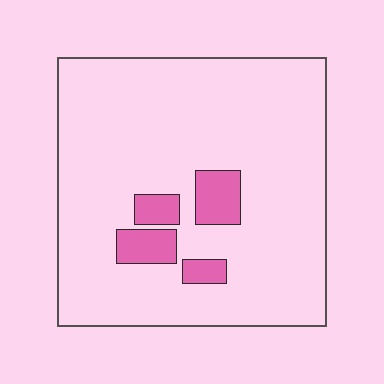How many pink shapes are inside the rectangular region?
4.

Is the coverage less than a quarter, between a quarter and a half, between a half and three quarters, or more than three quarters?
Less than a quarter.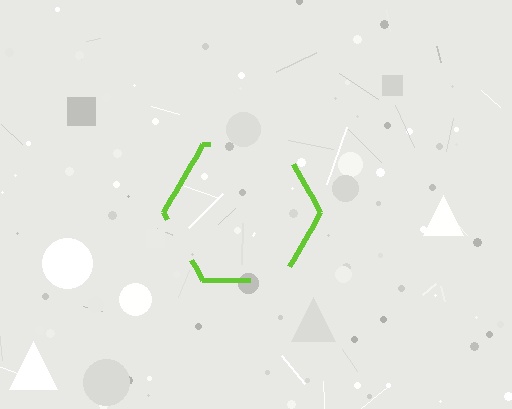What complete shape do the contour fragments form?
The contour fragments form a hexagon.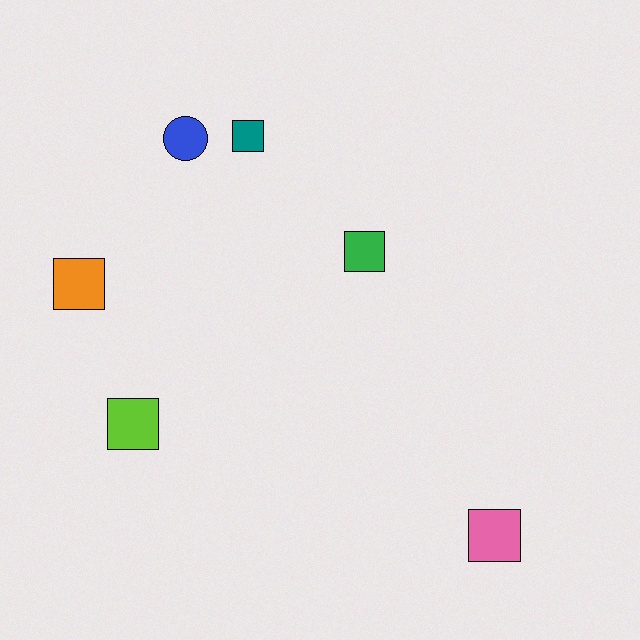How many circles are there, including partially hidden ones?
There is 1 circle.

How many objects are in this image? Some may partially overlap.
There are 6 objects.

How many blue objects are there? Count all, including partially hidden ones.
There is 1 blue object.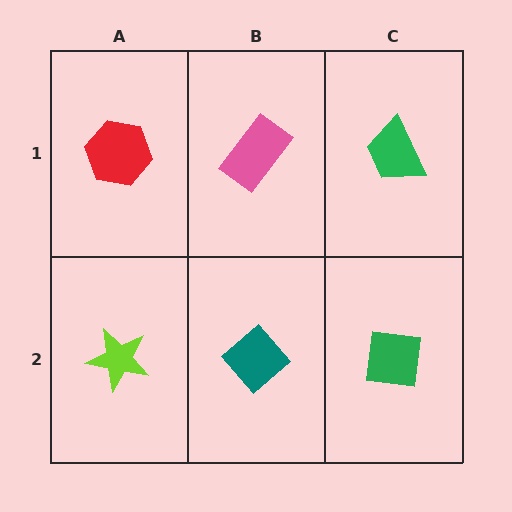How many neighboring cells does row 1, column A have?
2.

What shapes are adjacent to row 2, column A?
A red hexagon (row 1, column A), a teal diamond (row 2, column B).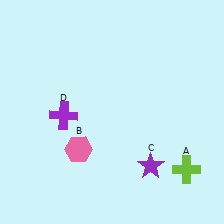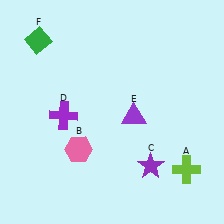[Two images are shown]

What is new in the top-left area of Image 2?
A green diamond (F) was added in the top-left area of Image 2.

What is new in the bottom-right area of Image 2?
A purple triangle (E) was added in the bottom-right area of Image 2.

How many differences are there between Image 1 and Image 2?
There are 2 differences between the two images.